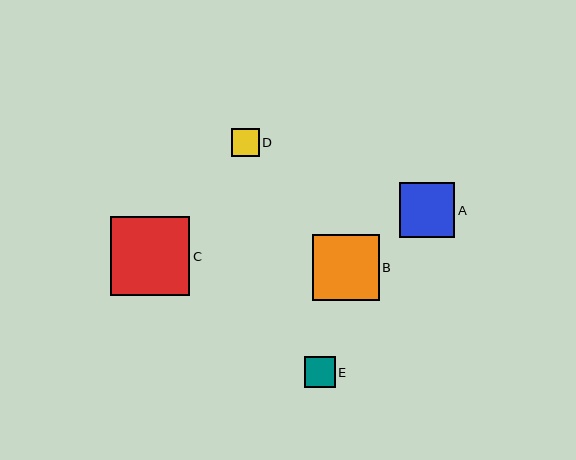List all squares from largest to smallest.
From largest to smallest: C, B, A, E, D.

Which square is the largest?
Square C is the largest with a size of approximately 79 pixels.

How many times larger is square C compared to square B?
Square C is approximately 1.2 times the size of square B.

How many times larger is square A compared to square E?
Square A is approximately 1.8 times the size of square E.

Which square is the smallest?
Square D is the smallest with a size of approximately 28 pixels.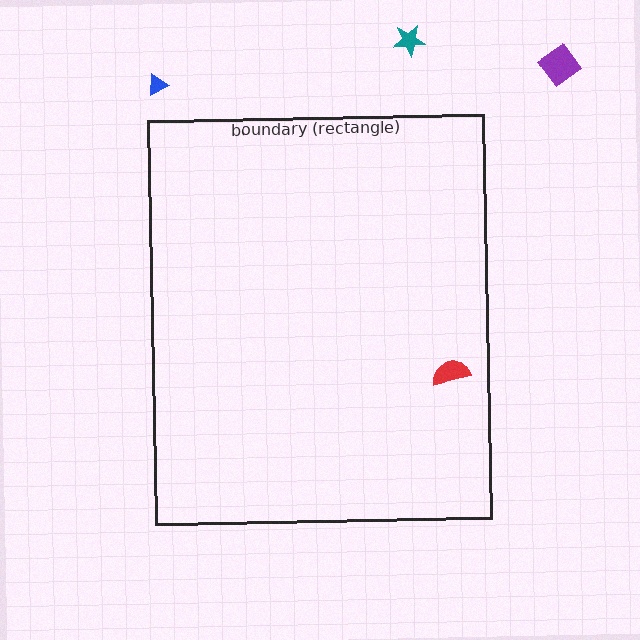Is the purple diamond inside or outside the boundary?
Outside.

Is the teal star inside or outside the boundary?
Outside.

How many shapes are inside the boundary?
1 inside, 3 outside.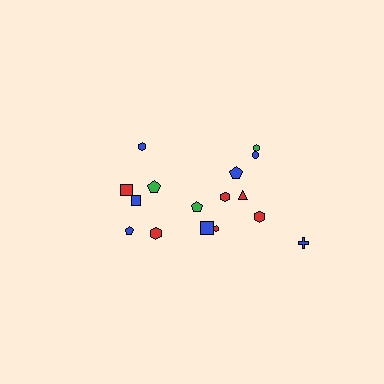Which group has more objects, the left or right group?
The right group.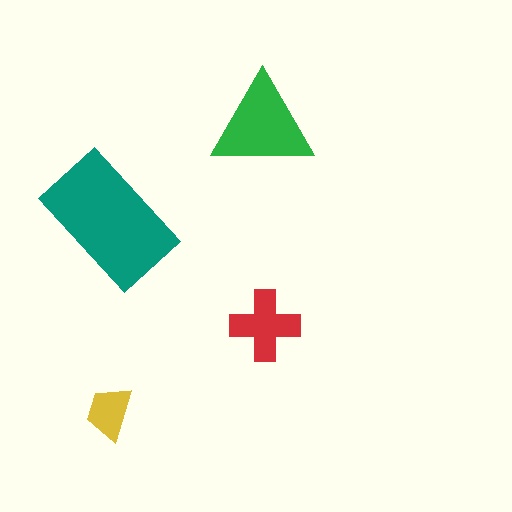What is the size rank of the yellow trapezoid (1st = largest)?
4th.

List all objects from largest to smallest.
The teal rectangle, the green triangle, the red cross, the yellow trapezoid.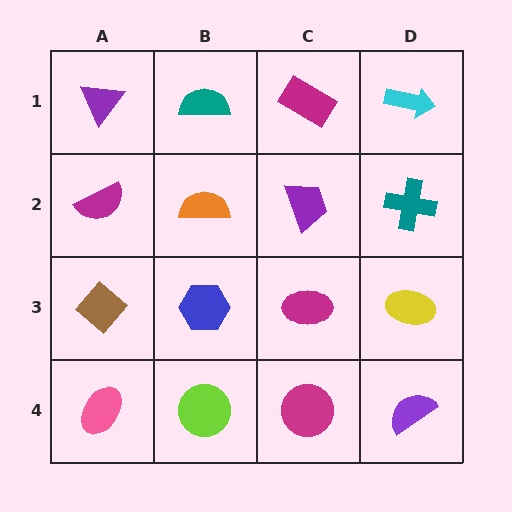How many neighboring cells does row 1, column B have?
3.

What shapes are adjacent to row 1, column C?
A purple trapezoid (row 2, column C), a teal semicircle (row 1, column B), a cyan arrow (row 1, column D).